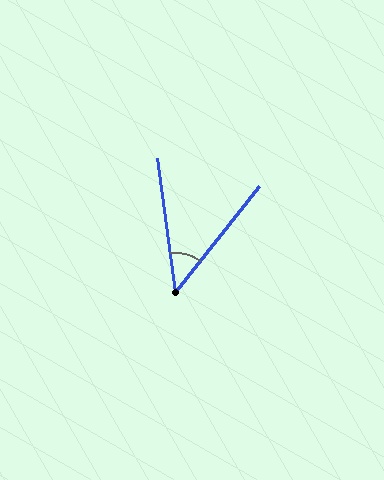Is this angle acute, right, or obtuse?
It is acute.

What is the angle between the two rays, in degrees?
Approximately 46 degrees.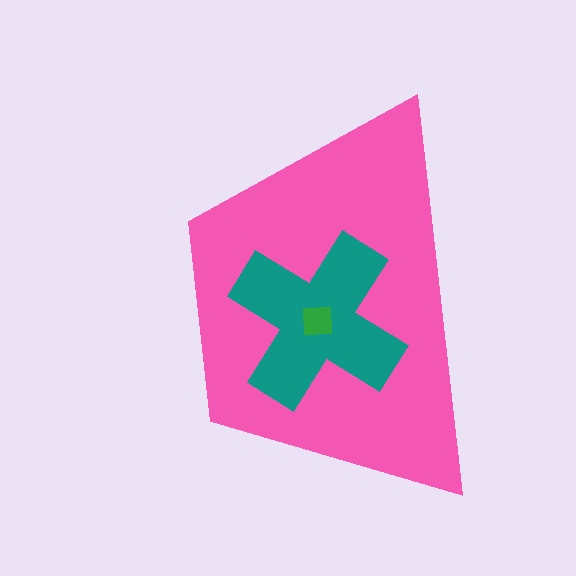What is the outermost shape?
The pink trapezoid.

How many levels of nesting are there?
3.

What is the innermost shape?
The green square.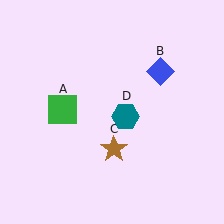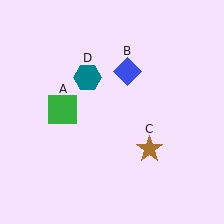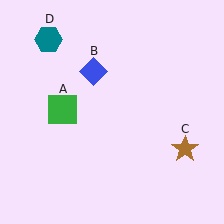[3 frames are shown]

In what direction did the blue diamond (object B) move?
The blue diamond (object B) moved left.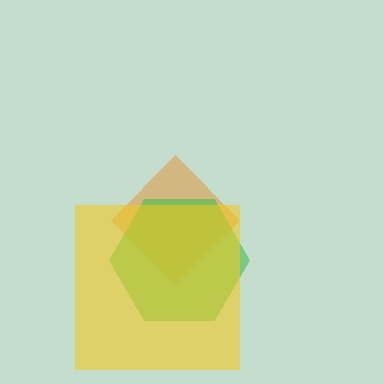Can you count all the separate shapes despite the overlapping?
Yes, there are 3 separate shapes.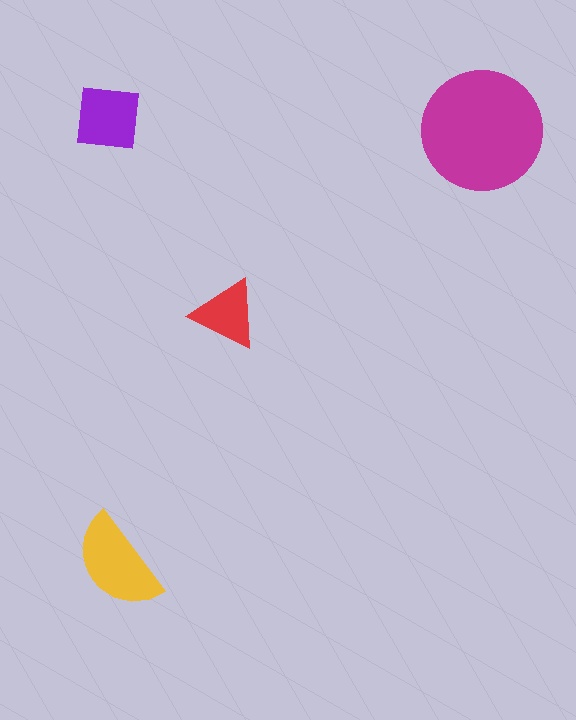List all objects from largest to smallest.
The magenta circle, the yellow semicircle, the purple square, the red triangle.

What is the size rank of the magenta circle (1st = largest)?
1st.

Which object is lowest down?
The yellow semicircle is bottommost.